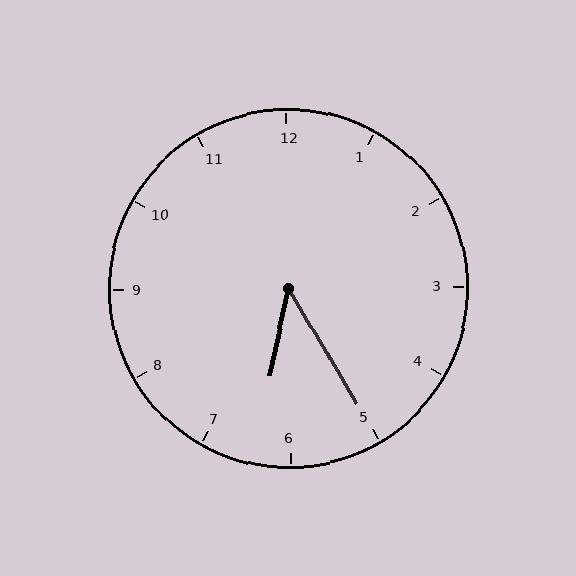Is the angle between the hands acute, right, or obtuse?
It is acute.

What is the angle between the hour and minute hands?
Approximately 42 degrees.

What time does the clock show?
6:25.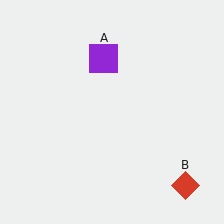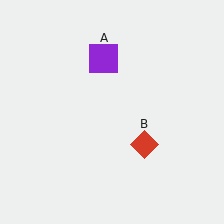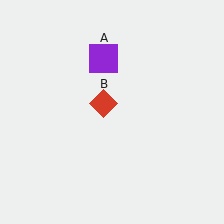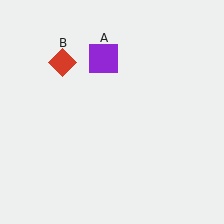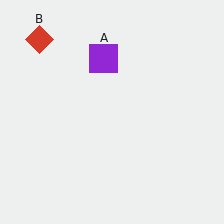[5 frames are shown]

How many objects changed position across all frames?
1 object changed position: red diamond (object B).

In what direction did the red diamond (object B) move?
The red diamond (object B) moved up and to the left.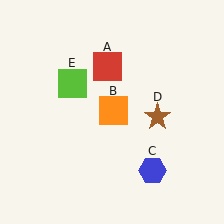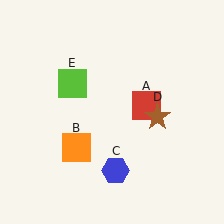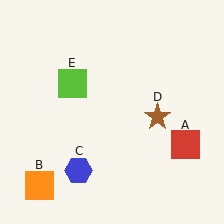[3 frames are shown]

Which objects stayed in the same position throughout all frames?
Brown star (object D) and lime square (object E) remained stationary.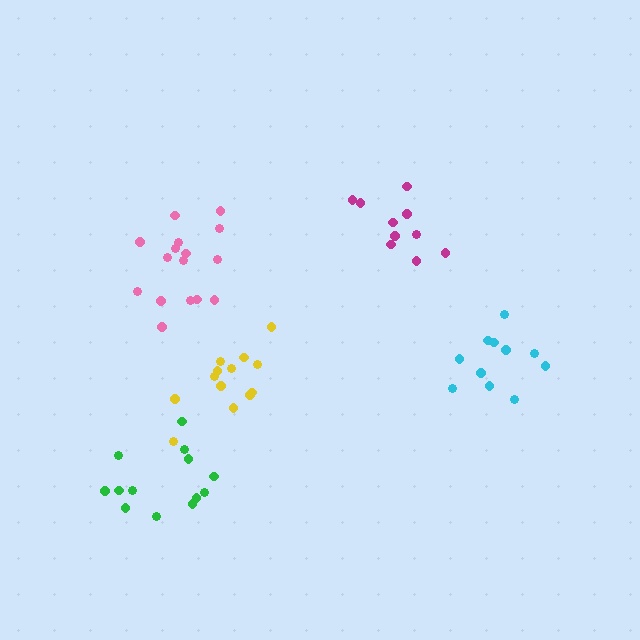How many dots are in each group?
Group 1: 13 dots, Group 2: 11 dots, Group 3: 16 dots, Group 4: 10 dots, Group 5: 13 dots (63 total).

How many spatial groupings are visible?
There are 5 spatial groupings.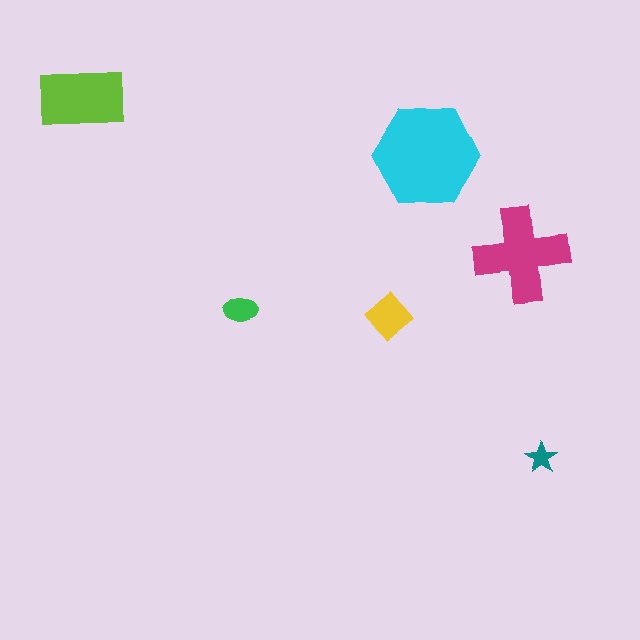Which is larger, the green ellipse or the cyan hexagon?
The cyan hexagon.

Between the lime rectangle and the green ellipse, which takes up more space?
The lime rectangle.